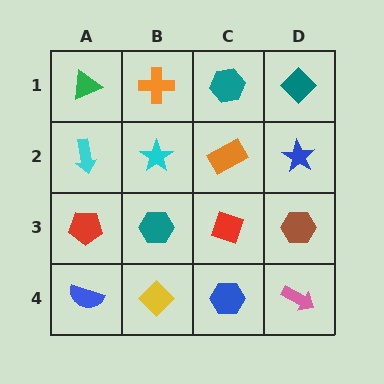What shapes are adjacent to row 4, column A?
A red pentagon (row 3, column A), a yellow diamond (row 4, column B).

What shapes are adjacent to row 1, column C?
An orange rectangle (row 2, column C), an orange cross (row 1, column B), a teal diamond (row 1, column D).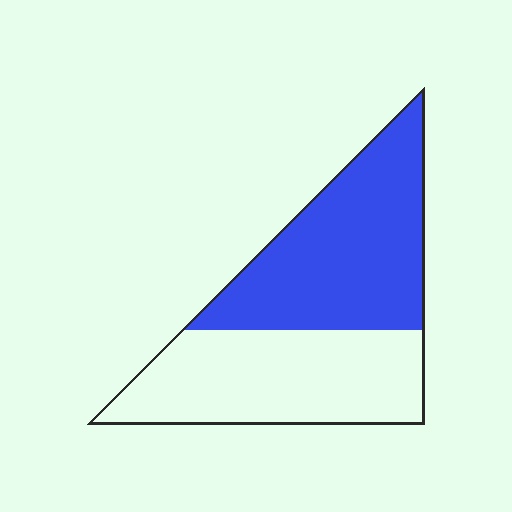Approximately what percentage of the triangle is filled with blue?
Approximately 50%.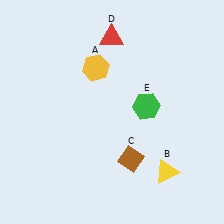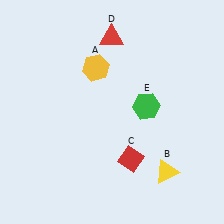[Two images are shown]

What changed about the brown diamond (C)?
In Image 1, C is brown. In Image 2, it changed to red.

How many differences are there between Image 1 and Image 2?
There is 1 difference between the two images.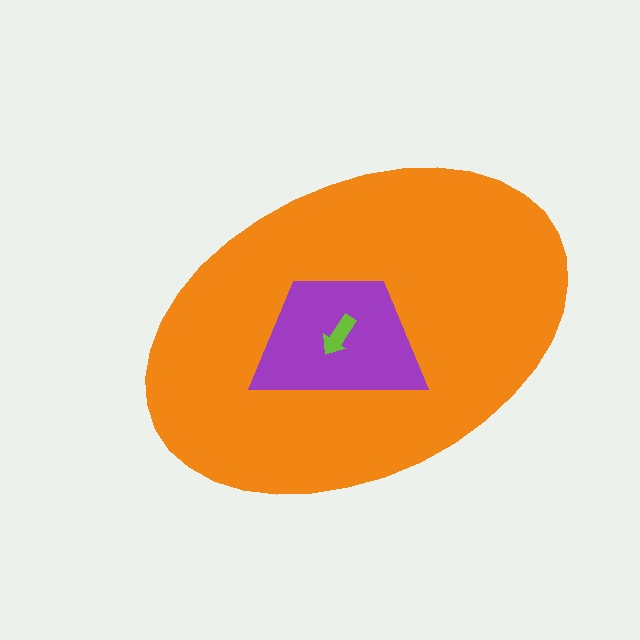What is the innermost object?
The lime arrow.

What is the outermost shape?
The orange ellipse.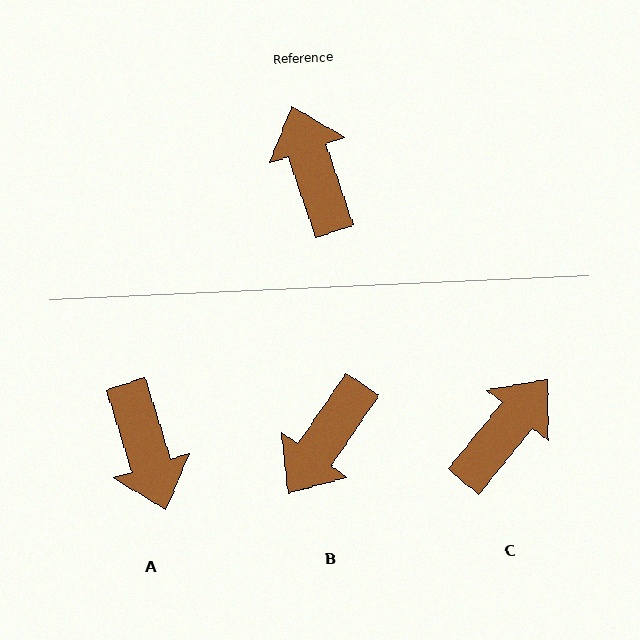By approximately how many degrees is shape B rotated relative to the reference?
Approximately 127 degrees counter-clockwise.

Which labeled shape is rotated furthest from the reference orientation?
A, about 179 degrees away.